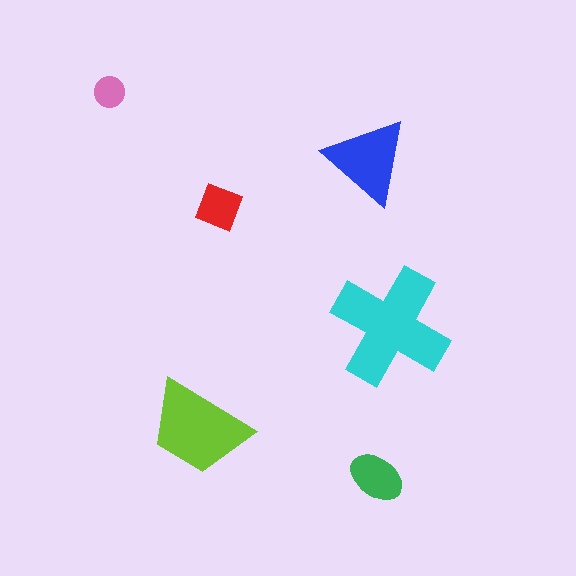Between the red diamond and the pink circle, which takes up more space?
The red diamond.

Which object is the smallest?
The pink circle.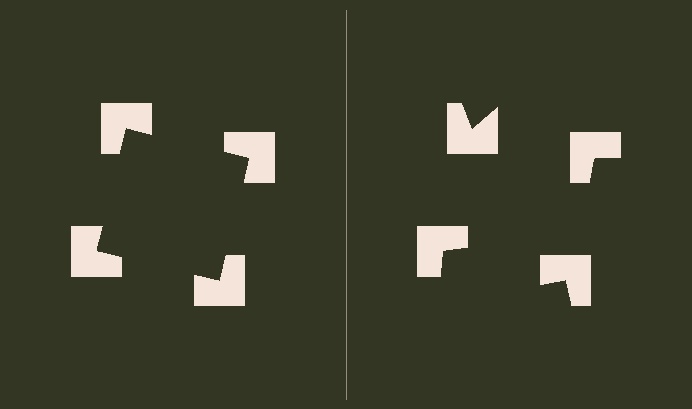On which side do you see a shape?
An illusory square appears on the left side. On the right side the wedge cuts are rotated, so no coherent shape forms.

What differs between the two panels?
The notched squares are positioned identically on both sides; only the wedge orientations differ. On the left they align to a square; on the right they are misaligned.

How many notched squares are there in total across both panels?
8 — 4 on each side.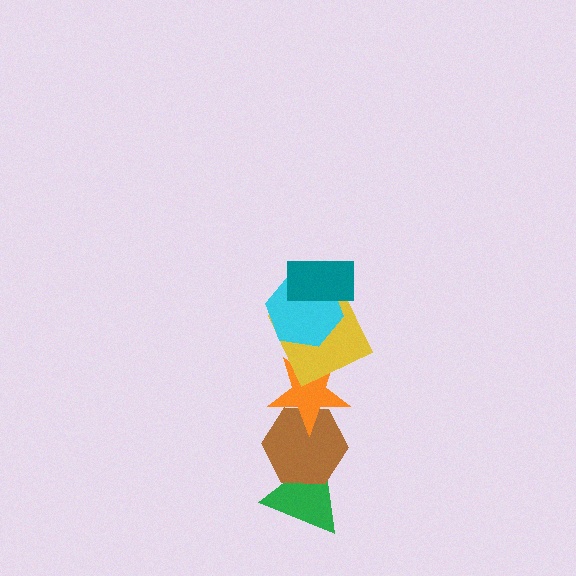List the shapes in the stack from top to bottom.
From top to bottom: the teal rectangle, the cyan hexagon, the yellow square, the orange star, the brown hexagon, the green triangle.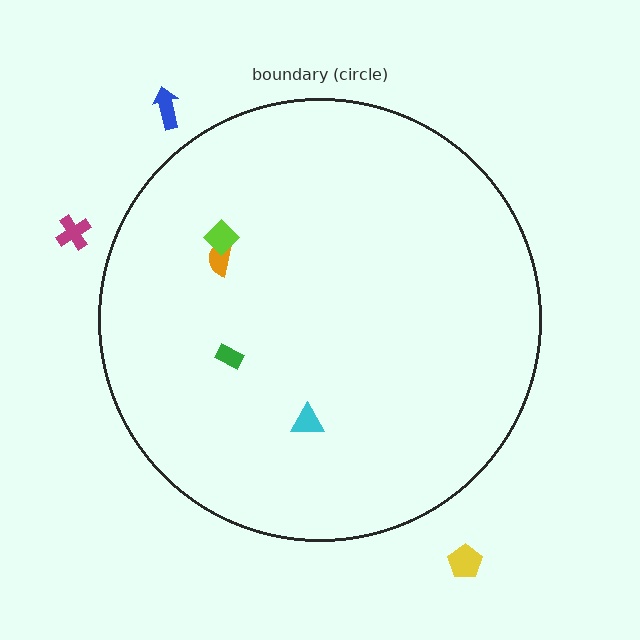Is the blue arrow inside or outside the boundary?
Outside.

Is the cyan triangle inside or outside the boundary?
Inside.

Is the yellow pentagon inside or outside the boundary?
Outside.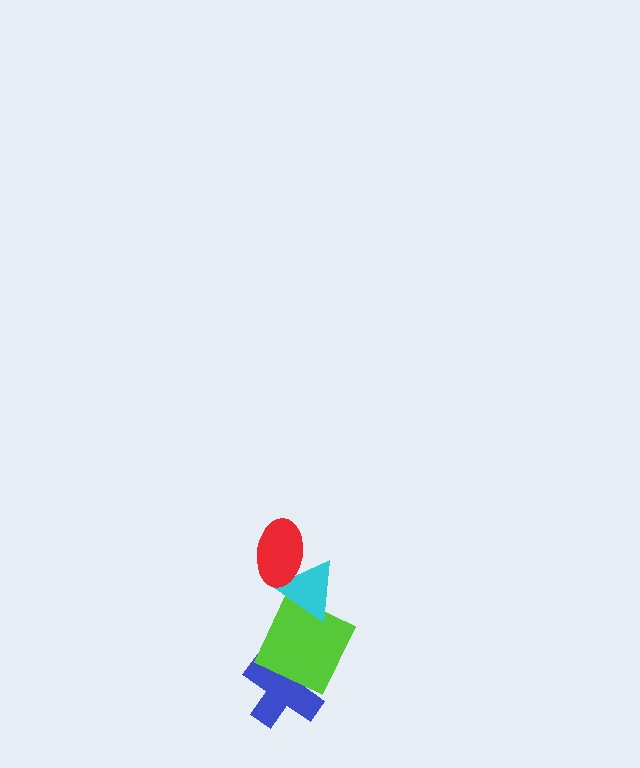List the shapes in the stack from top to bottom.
From top to bottom: the red ellipse, the cyan triangle, the lime square, the blue cross.